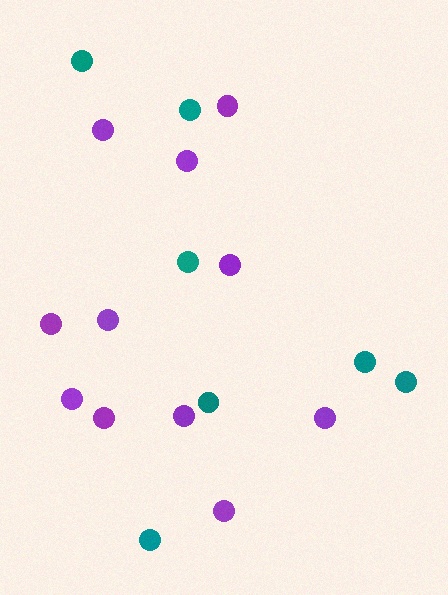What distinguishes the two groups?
There are 2 groups: one group of teal circles (7) and one group of purple circles (11).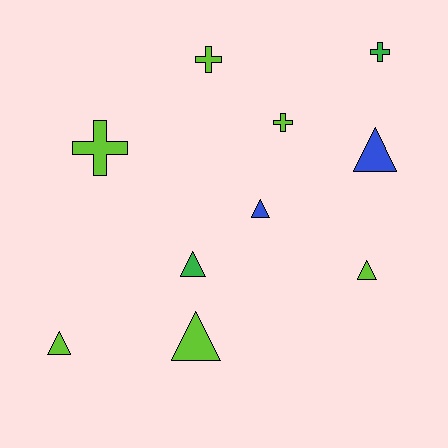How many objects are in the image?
There are 10 objects.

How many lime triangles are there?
There are 3 lime triangles.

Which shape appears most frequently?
Triangle, with 6 objects.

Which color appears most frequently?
Lime, with 6 objects.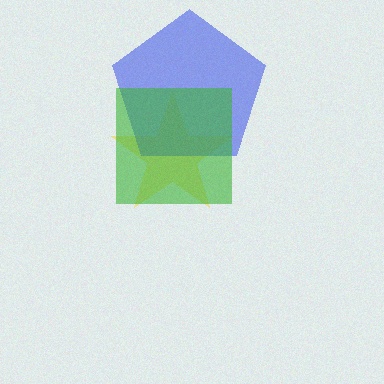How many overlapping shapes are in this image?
There are 3 overlapping shapes in the image.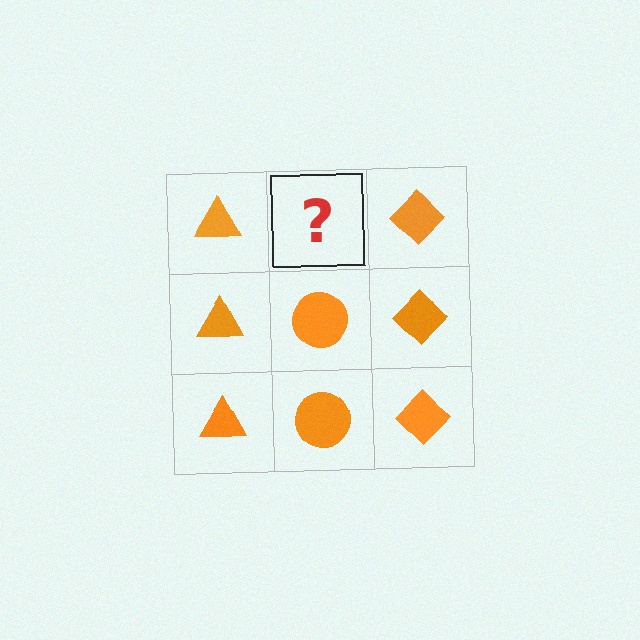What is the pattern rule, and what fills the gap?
The rule is that each column has a consistent shape. The gap should be filled with an orange circle.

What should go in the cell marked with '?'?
The missing cell should contain an orange circle.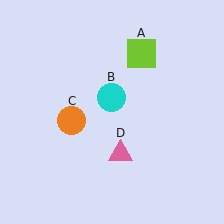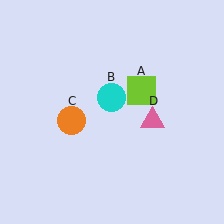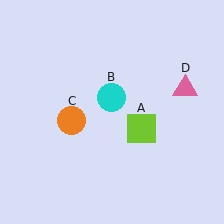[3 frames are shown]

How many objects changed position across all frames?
2 objects changed position: lime square (object A), pink triangle (object D).